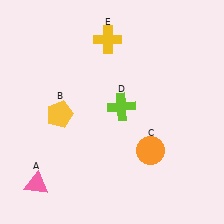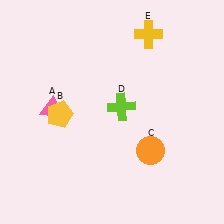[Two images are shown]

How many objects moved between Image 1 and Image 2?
2 objects moved between the two images.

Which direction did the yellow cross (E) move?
The yellow cross (E) moved right.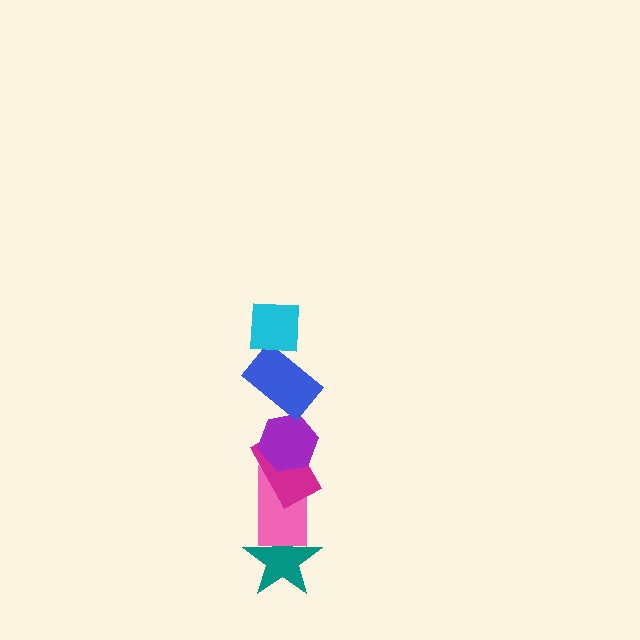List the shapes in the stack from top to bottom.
From top to bottom: the cyan square, the blue rectangle, the purple hexagon, the magenta rectangle, the pink rectangle, the teal star.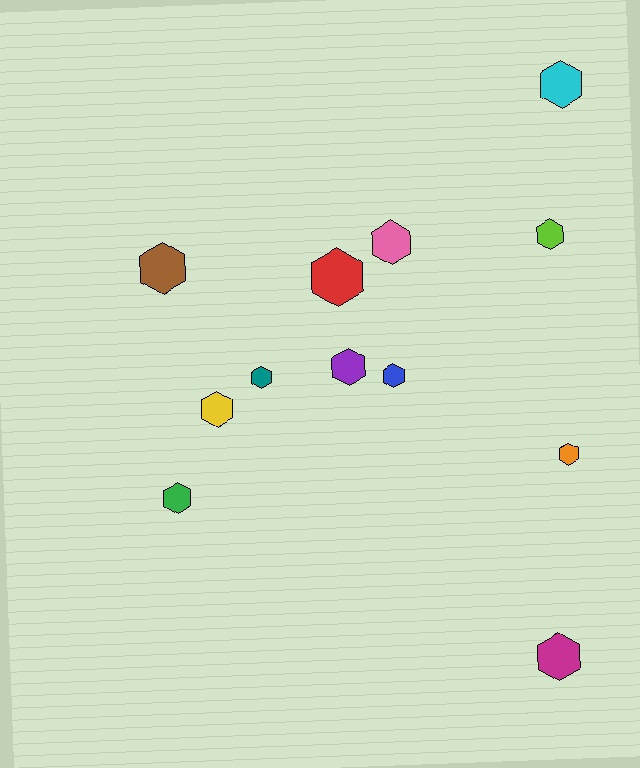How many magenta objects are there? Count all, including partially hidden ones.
There is 1 magenta object.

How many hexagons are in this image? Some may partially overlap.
There are 12 hexagons.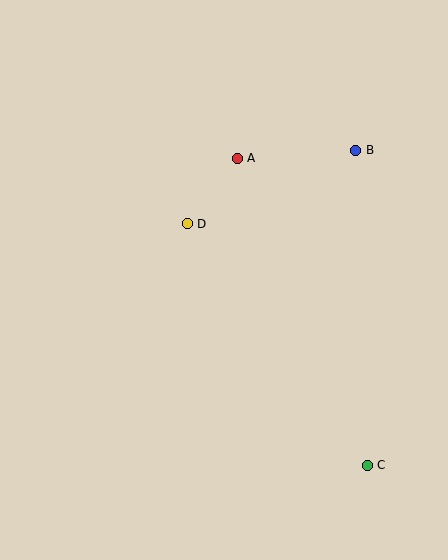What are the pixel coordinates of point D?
Point D is at (187, 224).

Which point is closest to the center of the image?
Point D at (187, 224) is closest to the center.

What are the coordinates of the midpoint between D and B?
The midpoint between D and B is at (272, 187).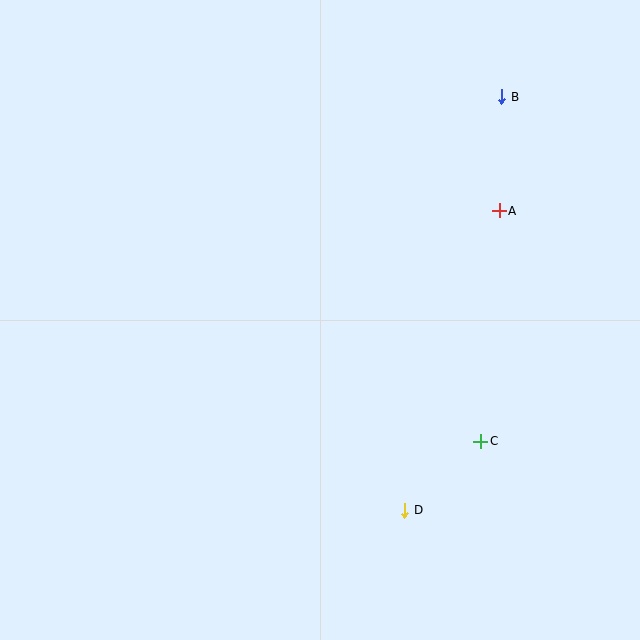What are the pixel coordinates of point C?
Point C is at (481, 441).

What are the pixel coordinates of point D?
Point D is at (405, 510).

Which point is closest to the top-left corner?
Point B is closest to the top-left corner.